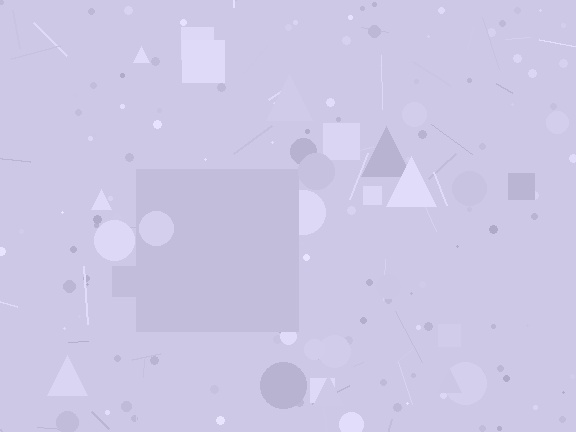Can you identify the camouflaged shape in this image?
The camouflaged shape is a square.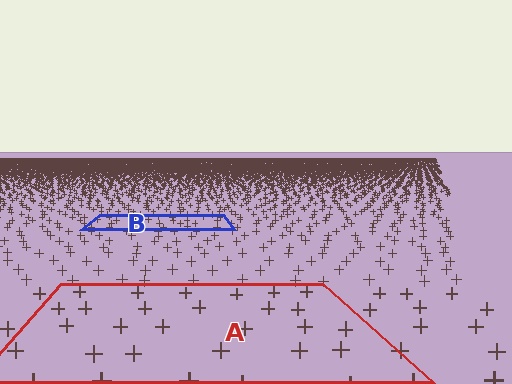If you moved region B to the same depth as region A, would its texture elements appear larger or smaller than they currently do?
They would appear larger. At a closer depth, the same texture elements are projected at a bigger on-screen size.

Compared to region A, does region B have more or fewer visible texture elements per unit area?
Region B has more texture elements per unit area — they are packed more densely because it is farther away.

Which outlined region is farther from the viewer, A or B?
Region B is farther from the viewer — the texture elements inside it appear smaller and more densely packed.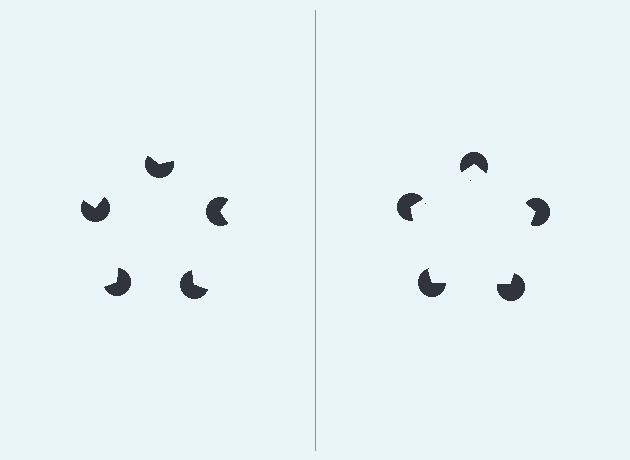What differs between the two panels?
The pac-man discs are positioned identically on both sides; only the wedge orientations differ. On the right they align to a pentagon; on the left they are misaligned.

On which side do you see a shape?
An illusory pentagon appears on the right side. On the left side the wedge cuts are rotated, so no coherent shape forms.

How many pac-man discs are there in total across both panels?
10 — 5 on each side.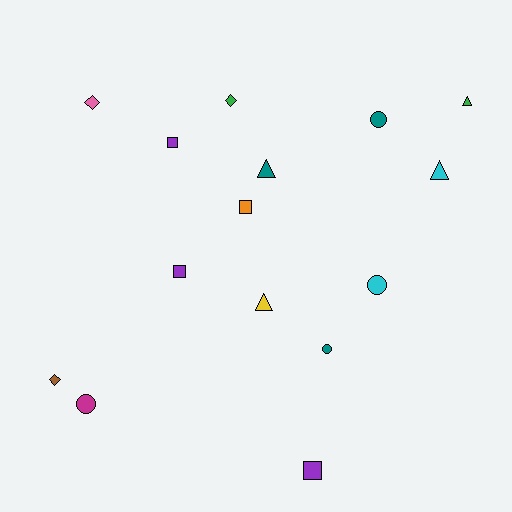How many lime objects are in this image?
There are no lime objects.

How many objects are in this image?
There are 15 objects.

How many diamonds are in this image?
There are 3 diamonds.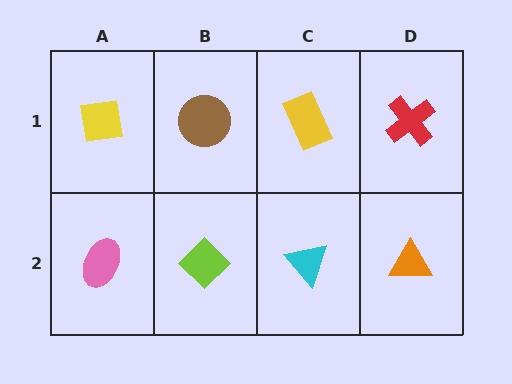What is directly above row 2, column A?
A yellow square.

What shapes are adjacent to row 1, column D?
An orange triangle (row 2, column D), a yellow rectangle (row 1, column C).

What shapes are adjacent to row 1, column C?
A cyan triangle (row 2, column C), a brown circle (row 1, column B), a red cross (row 1, column D).